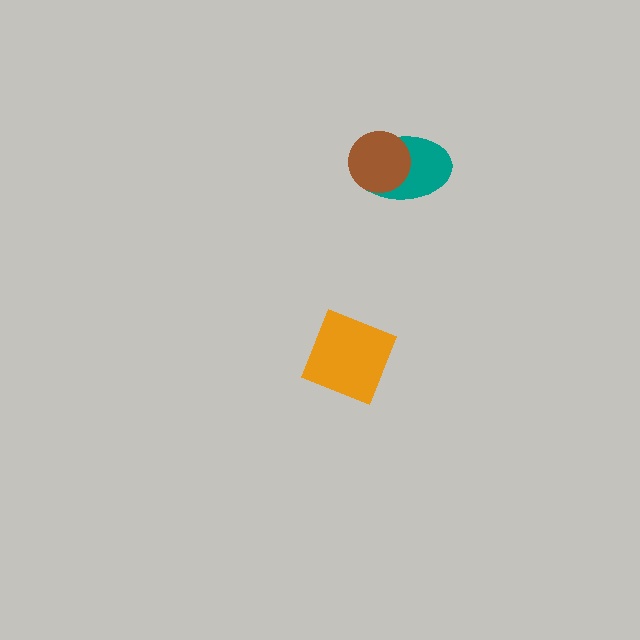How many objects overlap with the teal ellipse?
1 object overlaps with the teal ellipse.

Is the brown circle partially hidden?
No, no other shape covers it.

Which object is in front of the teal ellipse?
The brown circle is in front of the teal ellipse.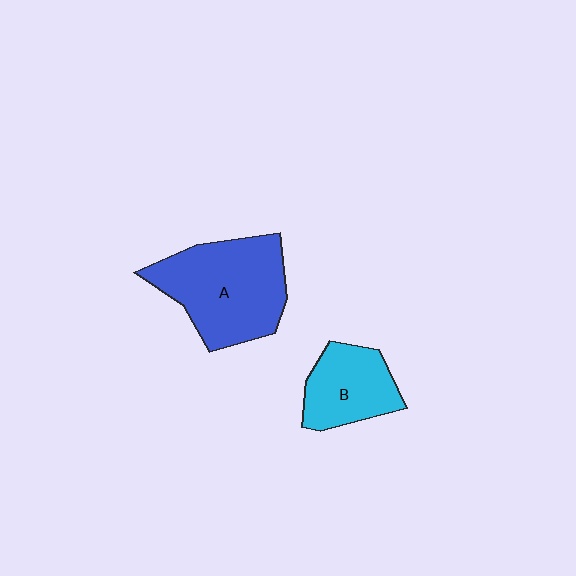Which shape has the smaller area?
Shape B (cyan).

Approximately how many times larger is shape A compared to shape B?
Approximately 1.7 times.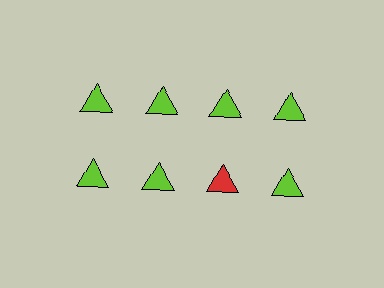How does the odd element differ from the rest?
It has a different color: red instead of lime.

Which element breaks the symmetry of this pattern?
The red triangle in the second row, center column breaks the symmetry. All other shapes are lime triangles.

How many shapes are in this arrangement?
There are 8 shapes arranged in a grid pattern.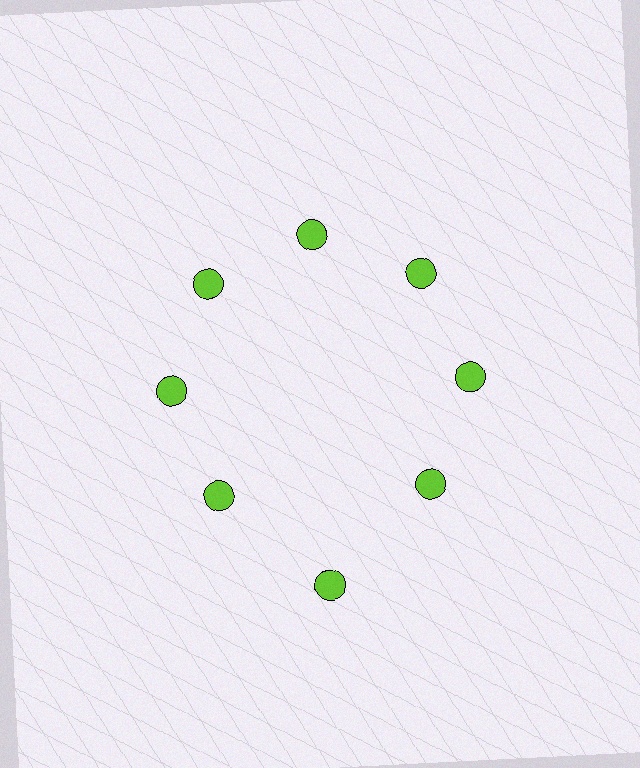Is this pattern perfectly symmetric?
No. The 8 lime circles are arranged in a ring, but one element near the 6 o'clock position is pushed outward from the center, breaking the 8-fold rotational symmetry.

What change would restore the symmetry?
The symmetry would be restored by moving it inward, back onto the ring so that all 8 circles sit at equal angles and equal distance from the center.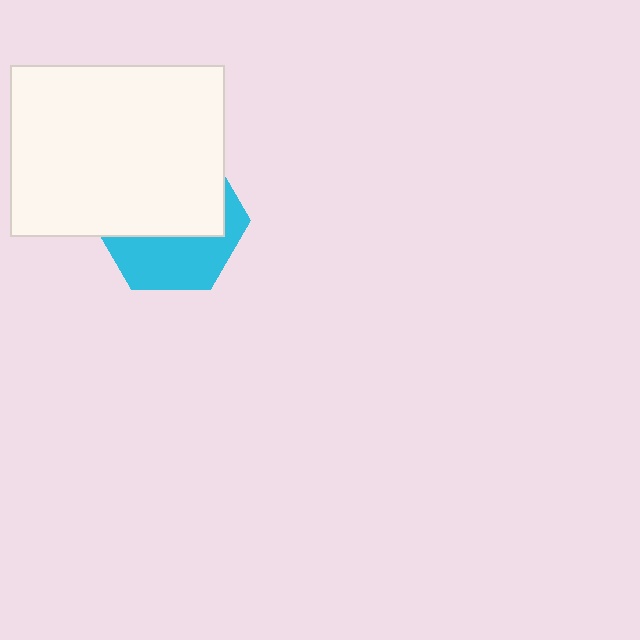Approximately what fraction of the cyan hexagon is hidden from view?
Roughly 60% of the cyan hexagon is hidden behind the white rectangle.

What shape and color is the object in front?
The object in front is a white rectangle.